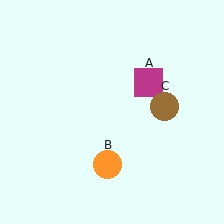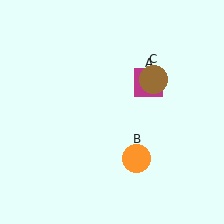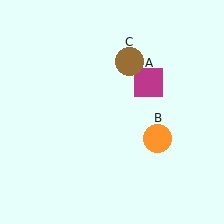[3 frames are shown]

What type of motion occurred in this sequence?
The orange circle (object B), brown circle (object C) rotated counterclockwise around the center of the scene.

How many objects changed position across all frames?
2 objects changed position: orange circle (object B), brown circle (object C).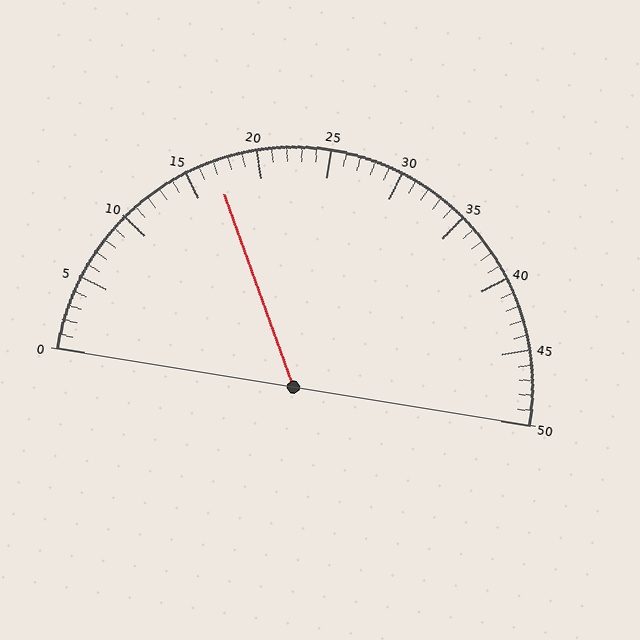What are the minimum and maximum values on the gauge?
The gauge ranges from 0 to 50.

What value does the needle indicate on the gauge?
The needle indicates approximately 17.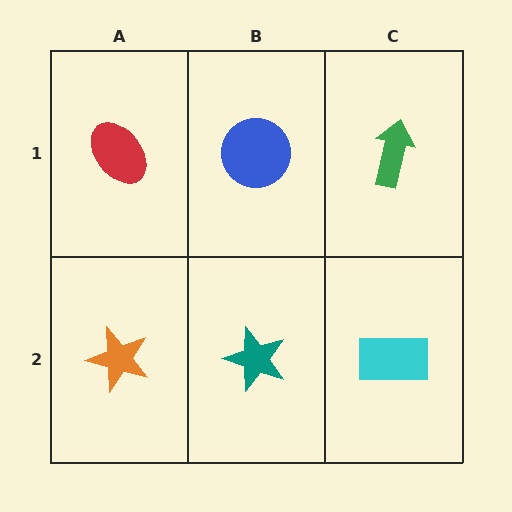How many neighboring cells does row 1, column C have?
2.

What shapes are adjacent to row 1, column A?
An orange star (row 2, column A), a blue circle (row 1, column B).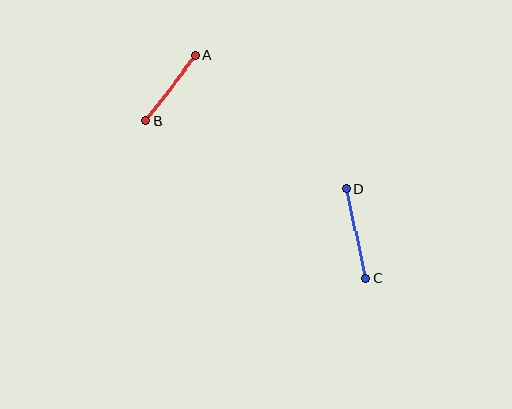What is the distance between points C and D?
The distance is approximately 91 pixels.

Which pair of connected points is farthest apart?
Points C and D are farthest apart.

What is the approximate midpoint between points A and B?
The midpoint is at approximately (171, 88) pixels.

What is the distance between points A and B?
The distance is approximately 82 pixels.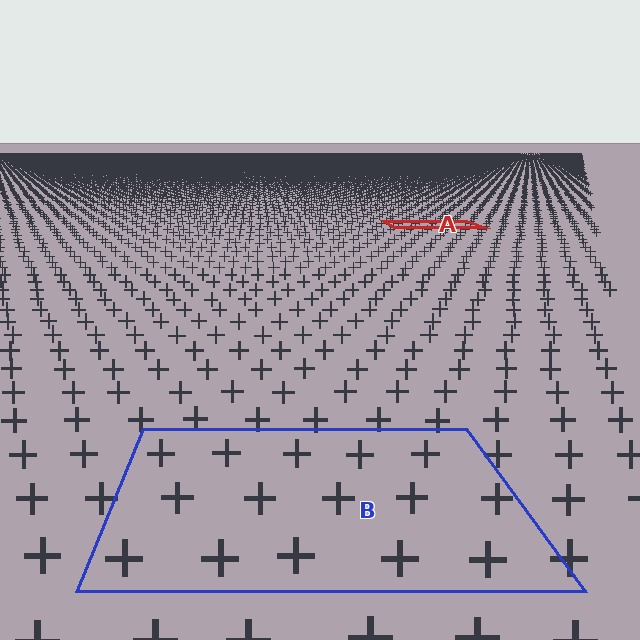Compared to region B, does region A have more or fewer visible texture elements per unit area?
Region A has more texture elements per unit area — they are packed more densely because it is farther away.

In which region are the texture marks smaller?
The texture marks are smaller in region A, because it is farther away.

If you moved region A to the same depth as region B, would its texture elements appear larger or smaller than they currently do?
They would appear larger. At a closer depth, the same texture elements are projected at a bigger on-screen size.